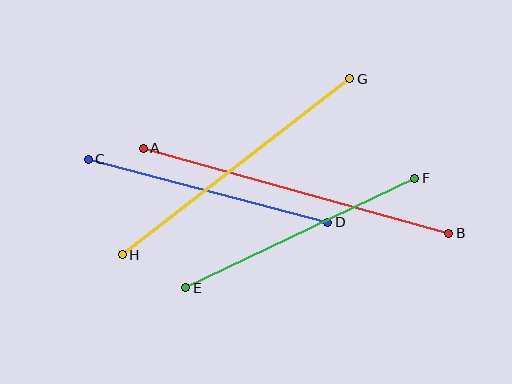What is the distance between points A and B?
The distance is approximately 317 pixels.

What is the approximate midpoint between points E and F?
The midpoint is at approximately (300, 233) pixels.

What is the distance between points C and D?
The distance is approximately 248 pixels.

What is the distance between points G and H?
The distance is approximately 288 pixels.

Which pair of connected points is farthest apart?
Points A and B are farthest apart.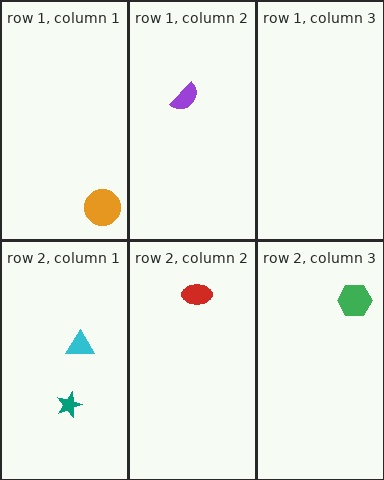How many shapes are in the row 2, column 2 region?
1.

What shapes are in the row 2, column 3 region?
The green hexagon.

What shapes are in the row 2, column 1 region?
The teal star, the cyan triangle.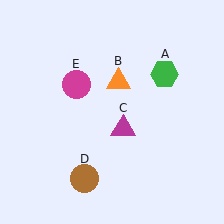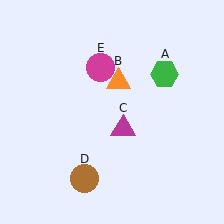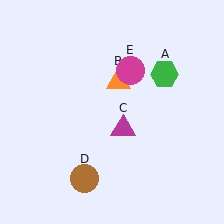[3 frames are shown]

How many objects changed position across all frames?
1 object changed position: magenta circle (object E).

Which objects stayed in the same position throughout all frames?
Green hexagon (object A) and orange triangle (object B) and magenta triangle (object C) and brown circle (object D) remained stationary.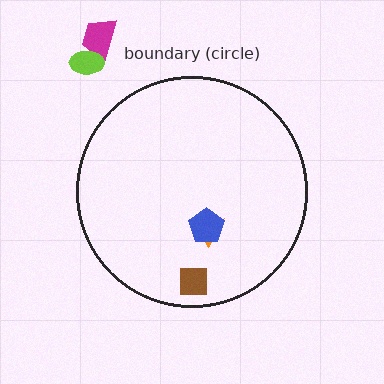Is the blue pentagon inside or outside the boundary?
Inside.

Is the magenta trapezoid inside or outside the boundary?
Outside.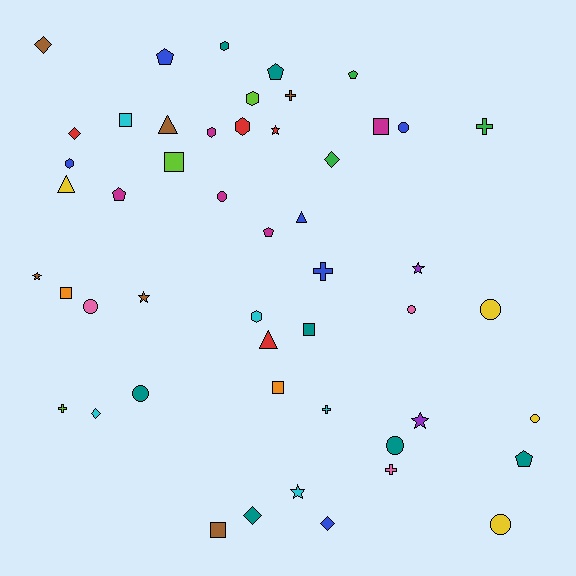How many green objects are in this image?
There are 3 green objects.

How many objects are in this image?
There are 50 objects.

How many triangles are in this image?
There are 4 triangles.